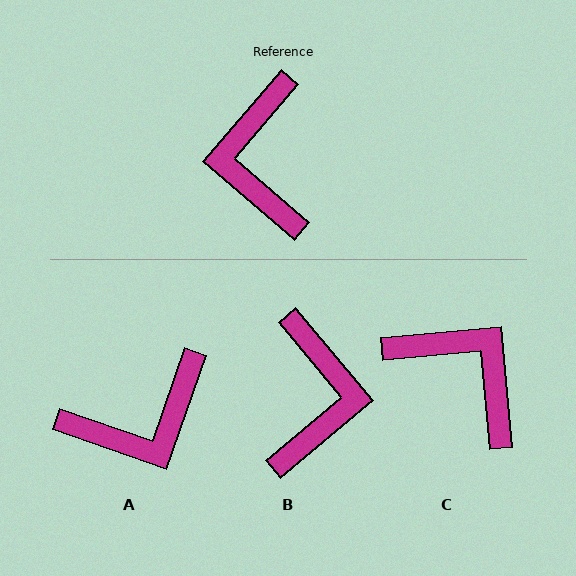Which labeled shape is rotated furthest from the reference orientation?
B, about 170 degrees away.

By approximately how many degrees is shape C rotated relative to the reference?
Approximately 134 degrees clockwise.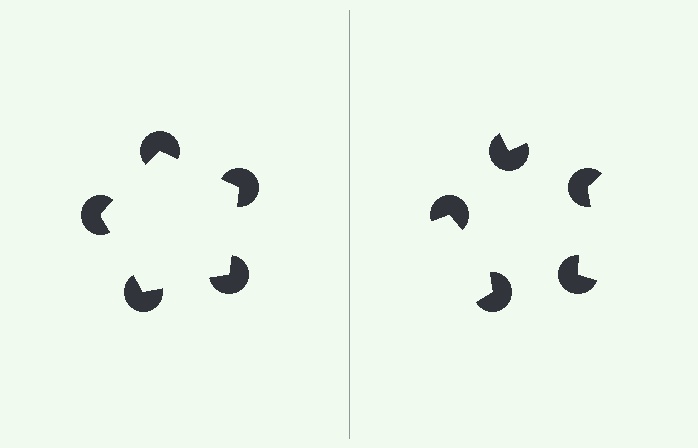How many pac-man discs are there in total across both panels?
10 — 5 on each side.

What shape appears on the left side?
An illusory pentagon.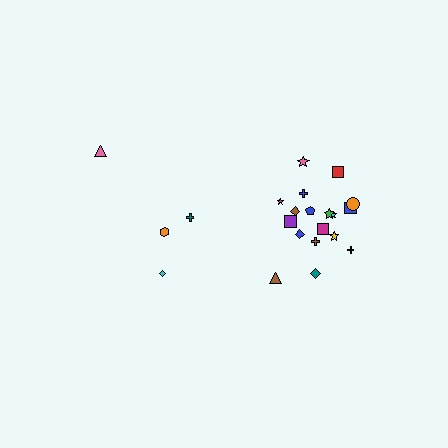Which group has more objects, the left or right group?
The right group.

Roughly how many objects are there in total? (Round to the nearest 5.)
Roughly 20 objects in total.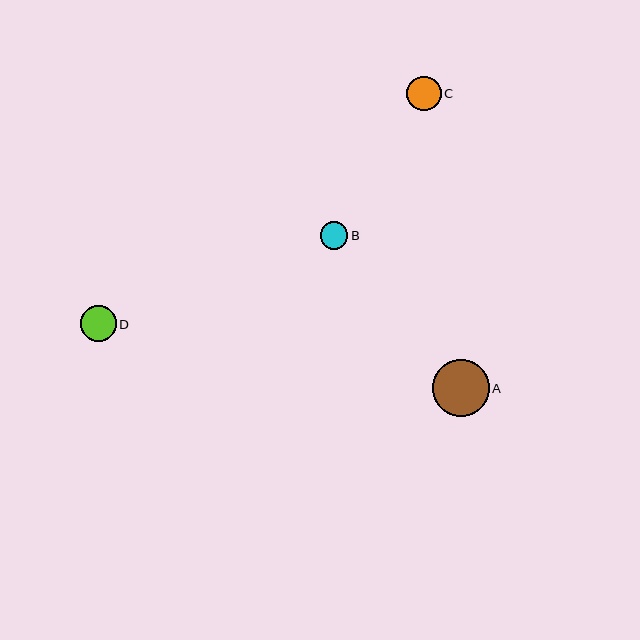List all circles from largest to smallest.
From largest to smallest: A, D, C, B.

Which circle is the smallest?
Circle B is the smallest with a size of approximately 27 pixels.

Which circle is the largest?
Circle A is the largest with a size of approximately 56 pixels.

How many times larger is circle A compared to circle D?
Circle A is approximately 1.6 times the size of circle D.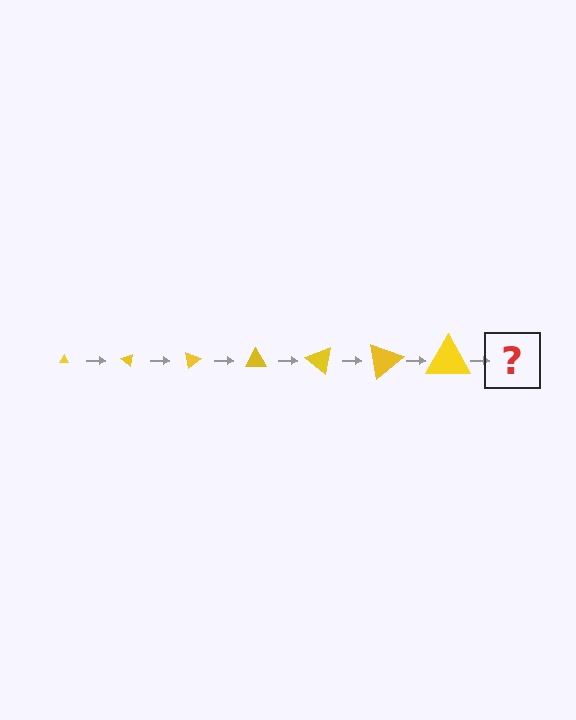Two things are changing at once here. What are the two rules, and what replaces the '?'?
The two rules are that the triangle grows larger each step and it rotates 40 degrees each step. The '?' should be a triangle, larger than the previous one and rotated 280 degrees from the start.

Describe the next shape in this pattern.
It should be a triangle, larger than the previous one and rotated 280 degrees from the start.